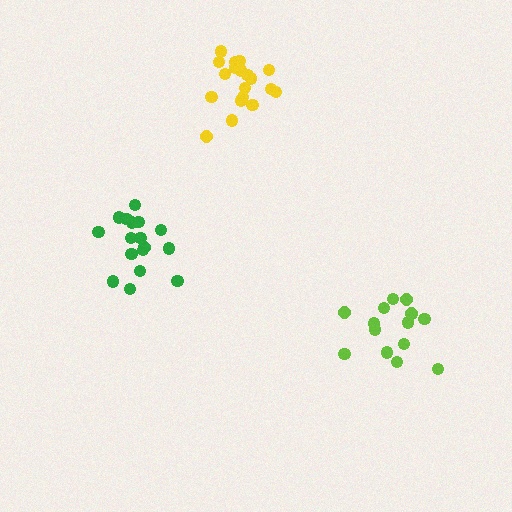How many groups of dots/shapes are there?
There are 3 groups.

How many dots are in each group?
Group 1: 17 dots, Group 2: 15 dots, Group 3: 19 dots (51 total).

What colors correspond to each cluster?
The clusters are colored: green, lime, yellow.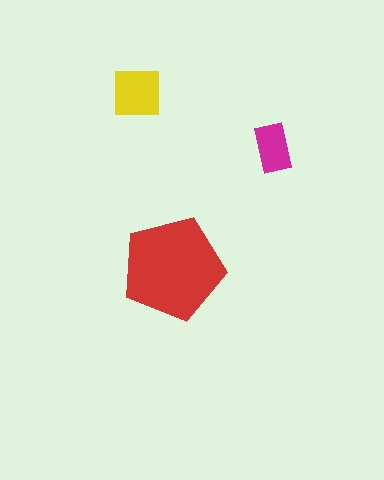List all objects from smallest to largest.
The magenta rectangle, the yellow square, the red pentagon.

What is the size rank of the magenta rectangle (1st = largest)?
3rd.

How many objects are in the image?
There are 3 objects in the image.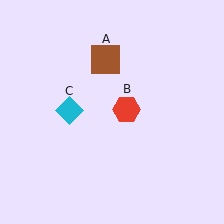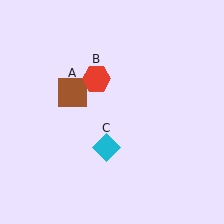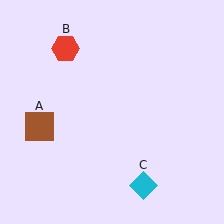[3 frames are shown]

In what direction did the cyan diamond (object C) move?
The cyan diamond (object C) moved down and to the right.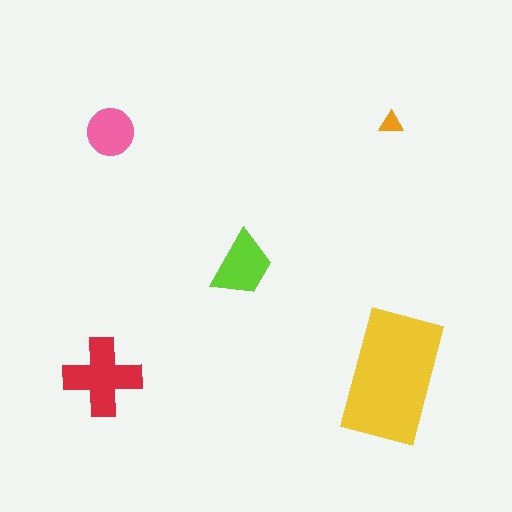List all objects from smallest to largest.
The orange triangle, the pink circle, the lime trapezoid, the red cross, the yellow rectangle.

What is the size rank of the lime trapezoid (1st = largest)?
3rd.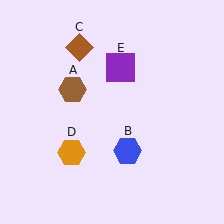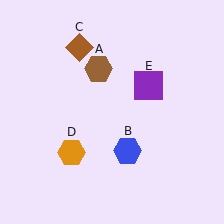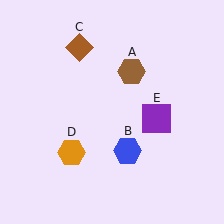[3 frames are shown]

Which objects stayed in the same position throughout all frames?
Blue hexagon (object B) and brown diamond (object C) and orange hexagon (object D) remained stationary.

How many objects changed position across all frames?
2 objects changed position: brown hexagon (object A), purple square (object E).